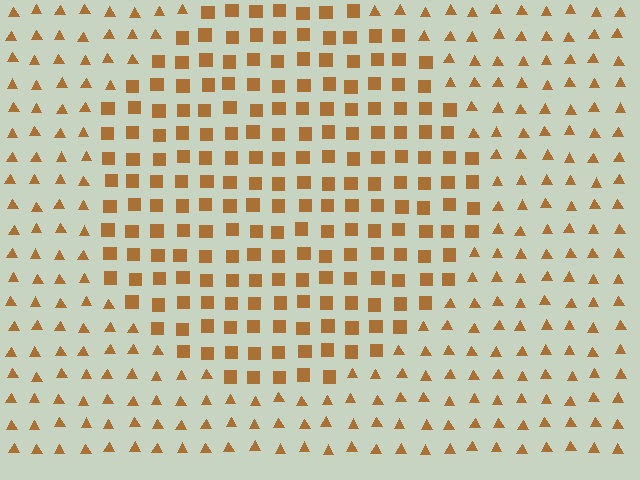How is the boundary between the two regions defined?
The boundary is defined by a change in element shape: squares inside vs. triangles outside. All elements share the same color and spacing.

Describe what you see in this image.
The image is filled with small brown elements arranged in a uniform grid. A circle-shaped region contains squares, while the surrounding area contains triangles. The boundary is defined purely by the change in element shape.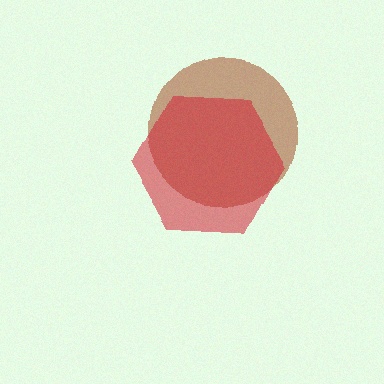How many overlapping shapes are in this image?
There are 2 overlapping shapes in the image.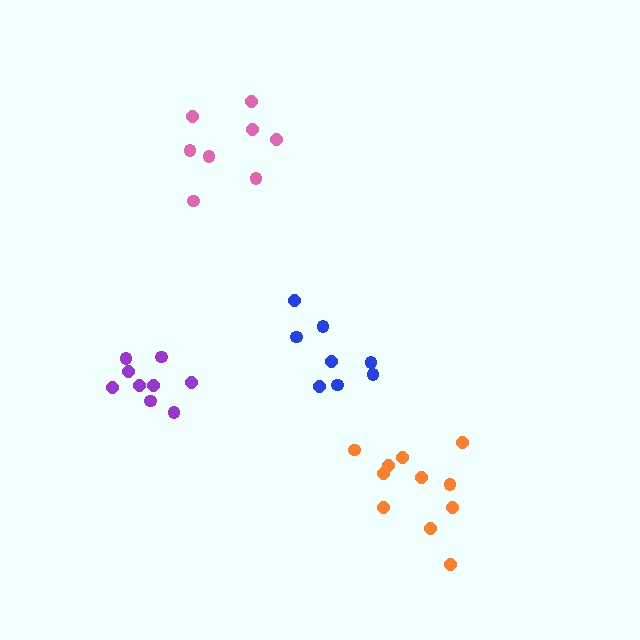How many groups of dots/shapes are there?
There are 4 groups.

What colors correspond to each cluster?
The clusters are colored: orange, blue, pink, purple.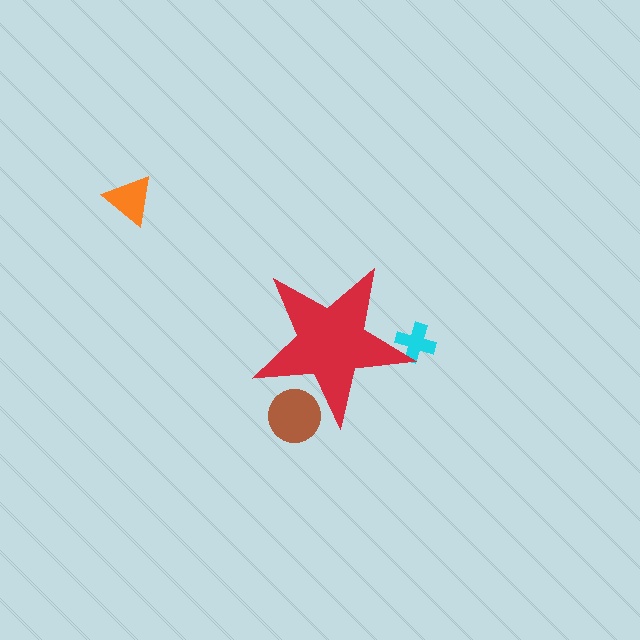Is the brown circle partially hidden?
Yes, the brown circle is partially hidden behind the red star.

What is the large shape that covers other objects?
A red star.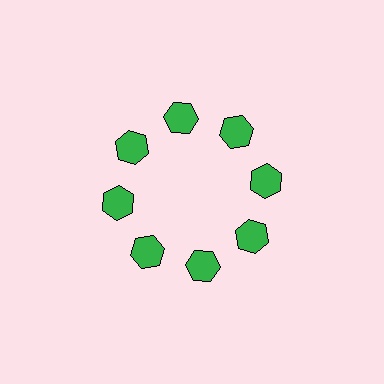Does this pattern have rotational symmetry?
Yes, this pattern has 8-fold rotational symmetry. It looks the same after rotating 45 degrees around the center.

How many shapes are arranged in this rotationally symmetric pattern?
There are 8 shapes, arranged in 8 groups of 1.